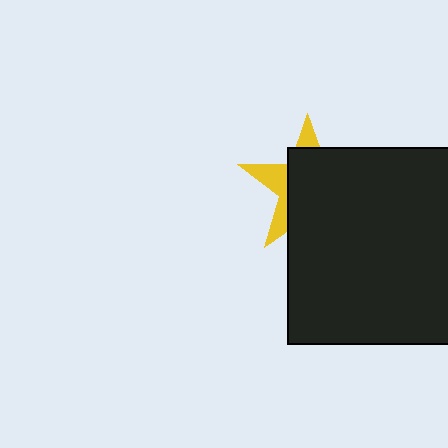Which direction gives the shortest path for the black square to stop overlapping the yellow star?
Moving toward the lower-right gives the shortest separation.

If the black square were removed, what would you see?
You would see the complete yellow star.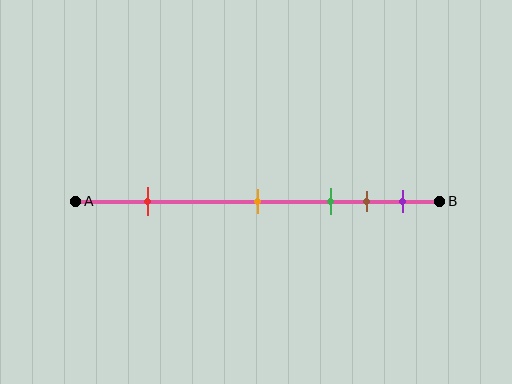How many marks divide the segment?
There are 5 marks dividing the segment.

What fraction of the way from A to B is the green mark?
The green mark is approximately 70% (0.7) of the way from A to B.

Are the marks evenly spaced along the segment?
No, the marks are not evenly spaced.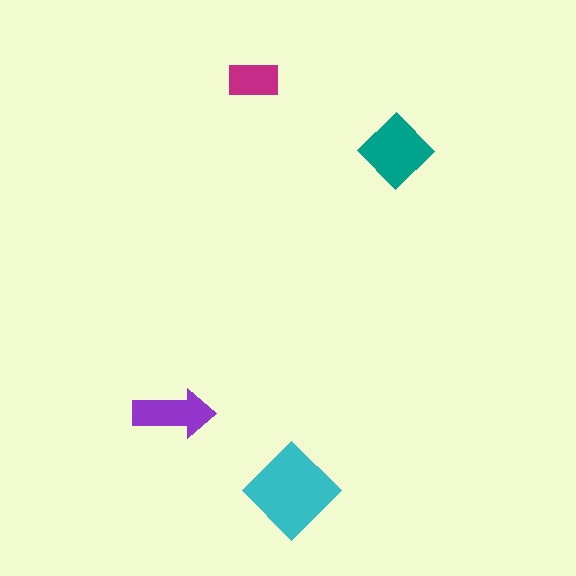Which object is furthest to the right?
The teal diamond is rightmost.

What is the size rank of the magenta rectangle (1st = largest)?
4th.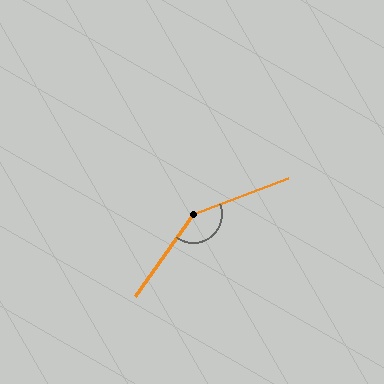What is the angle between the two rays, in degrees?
Approximately 146 degrees.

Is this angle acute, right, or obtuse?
It is obtuse.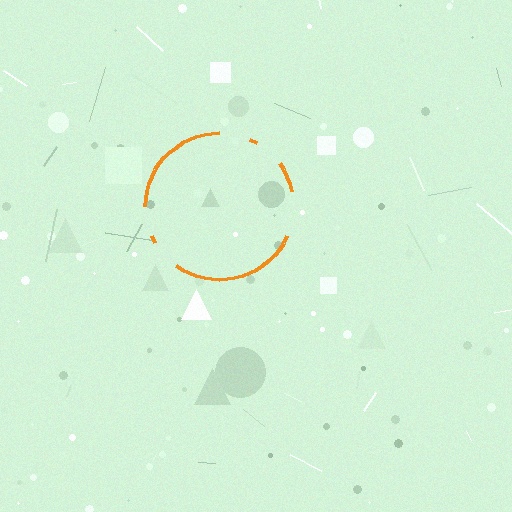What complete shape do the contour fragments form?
The contour fragments form a circle.